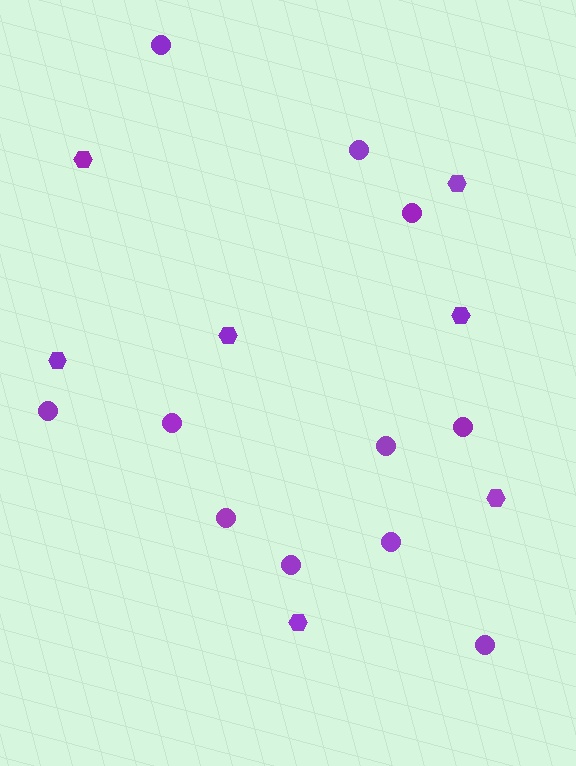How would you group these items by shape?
There are 2 groups: one group of hexagons (7) and one group of circles (11).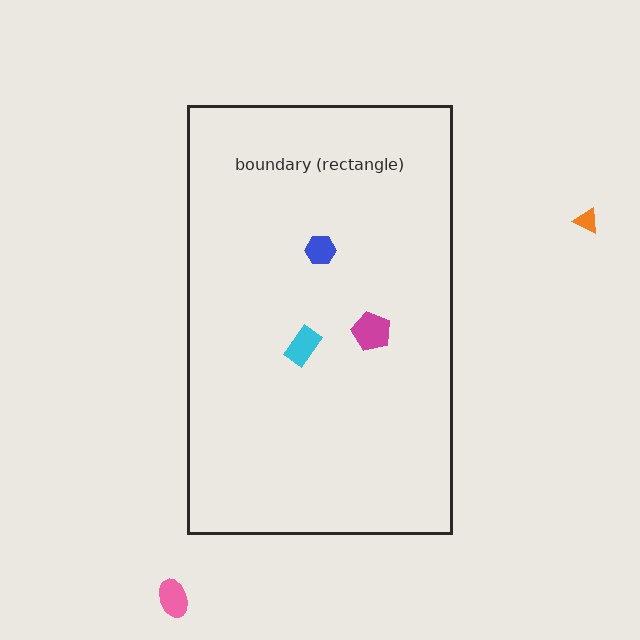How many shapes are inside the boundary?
3 inside, 2 outside.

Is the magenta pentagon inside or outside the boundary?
Inside.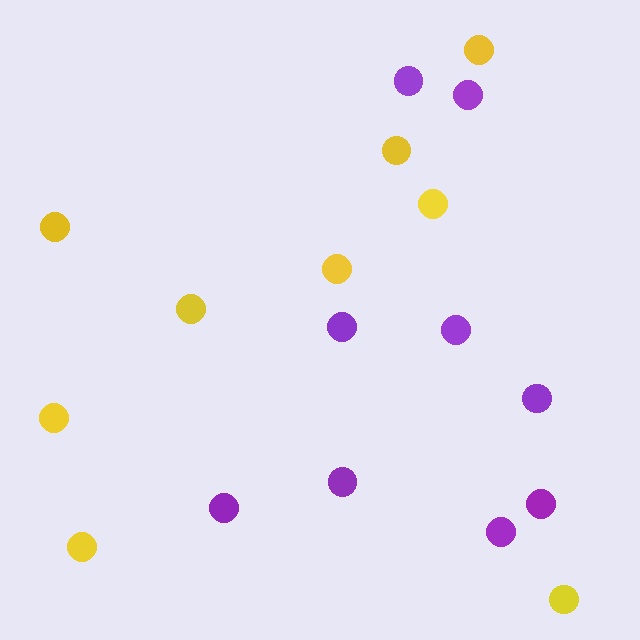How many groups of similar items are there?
There are 2 groups: one group of purple circles (9) and one group of yellow circles (9).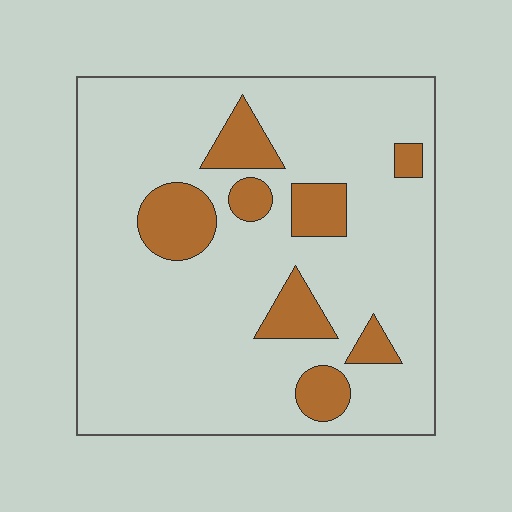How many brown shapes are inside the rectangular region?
8.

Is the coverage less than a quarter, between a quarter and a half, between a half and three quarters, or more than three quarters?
Less than a quarter.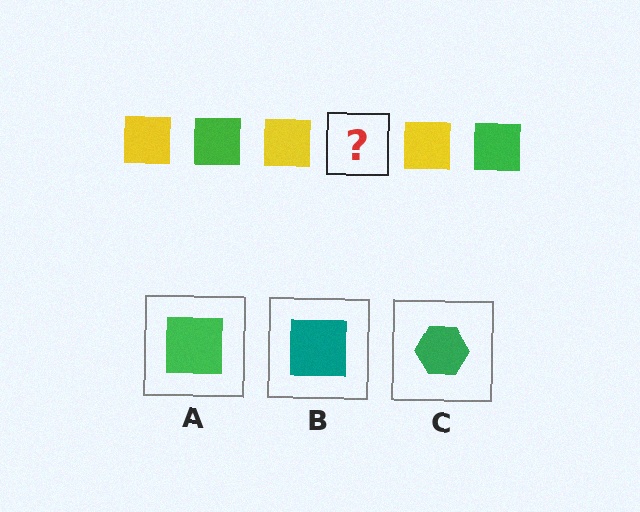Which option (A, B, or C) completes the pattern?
A.